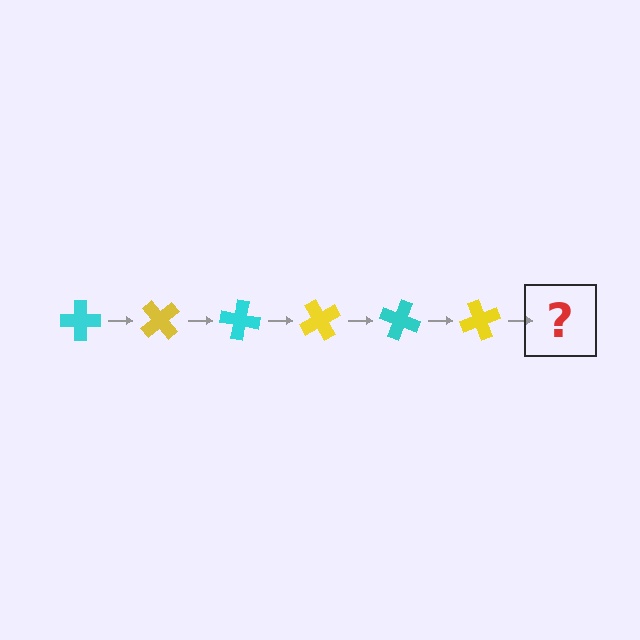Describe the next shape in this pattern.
It should be a cyan cross, rotated 300 degrees from the start.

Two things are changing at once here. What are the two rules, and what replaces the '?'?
The two rules are that it rotates 50 degrees each step and the color cycles through cyan and yellow. The '?' should be a cyan cross, rotated 300 degrees from the start.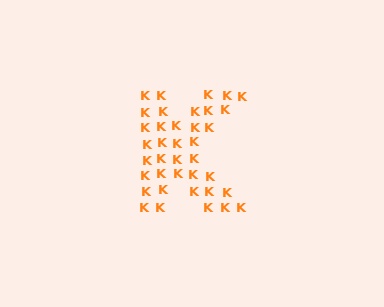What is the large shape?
The large shape is the letter K.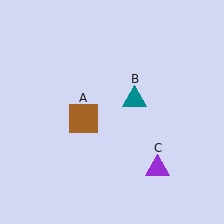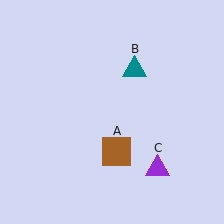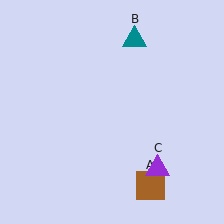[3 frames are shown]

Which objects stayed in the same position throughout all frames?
Purple triangle (object C) remained stationary.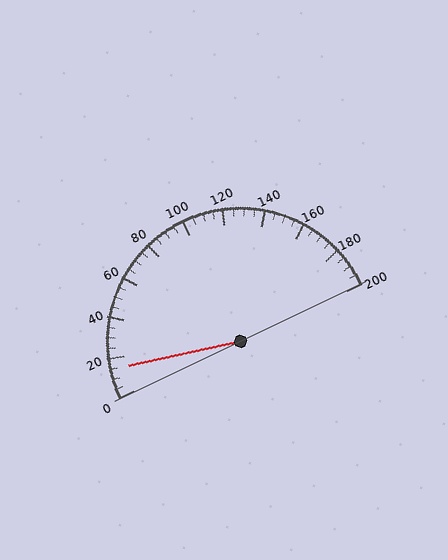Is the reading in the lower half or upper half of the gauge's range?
The reading is in the lower half of the range (0 to 200).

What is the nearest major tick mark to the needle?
The nearest major tick mark is 20.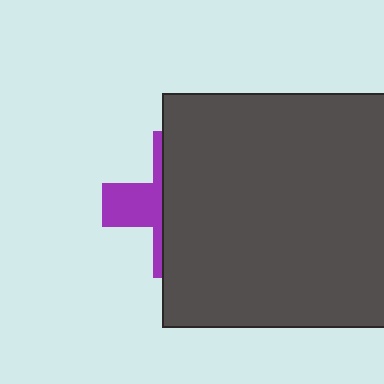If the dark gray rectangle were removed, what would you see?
You would see the complete purple cross.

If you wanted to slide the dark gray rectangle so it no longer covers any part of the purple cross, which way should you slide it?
Slide it right — that is the most direct way to separate the two shapes.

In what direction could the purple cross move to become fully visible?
The purple cross could move left. That would shift it out from behind the dark gray rectangle entirely.